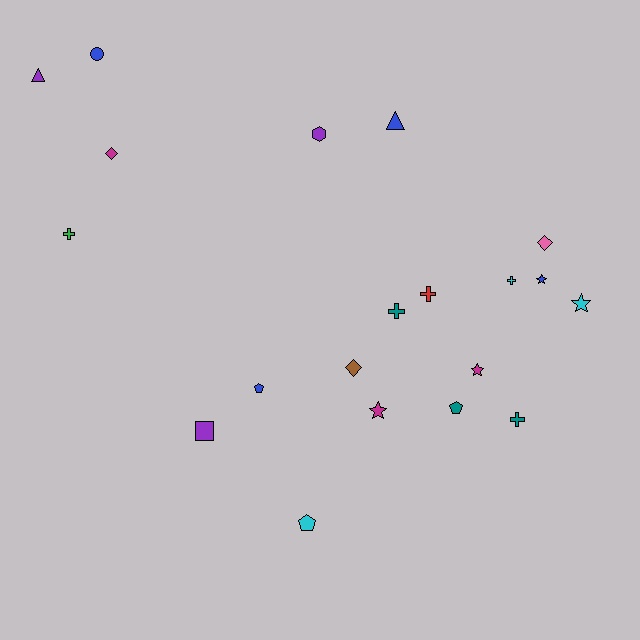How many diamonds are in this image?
There are 3 diamonds.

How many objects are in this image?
There are 20 objects.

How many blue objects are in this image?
There are 4 blue objects.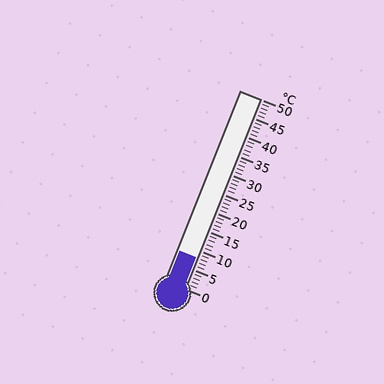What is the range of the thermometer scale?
The thermometer scale ranges from 0°C to 50°C.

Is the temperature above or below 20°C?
The temperature is below 20°C.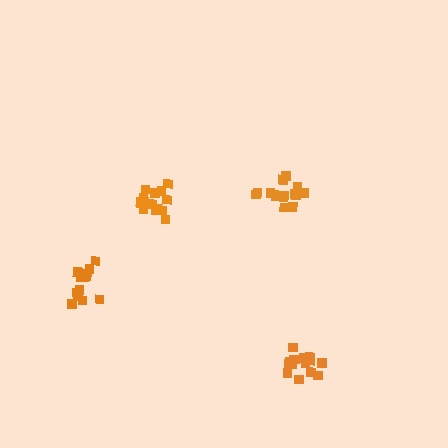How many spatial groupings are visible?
There are 4 spatial groupings.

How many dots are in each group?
Group 1: 16 dots, Group 2: 14 dots, Group 3: 15 dots, Group 4: 15 dots (60 total).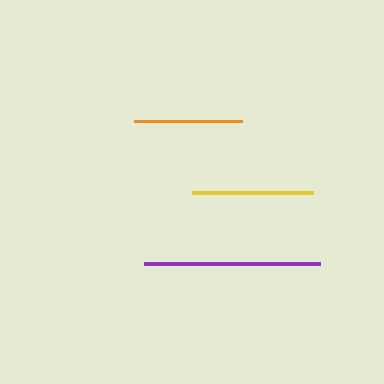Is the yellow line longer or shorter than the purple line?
The purple line is longer than the yellow line.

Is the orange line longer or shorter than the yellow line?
The yellow line is longer than the orange line.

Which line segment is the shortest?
The orange line is the shortest at approximately 108 pixels.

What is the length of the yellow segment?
The yellow segment is approximately 121 pixels long.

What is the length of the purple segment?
The purple segment is approximately 176 pixels long.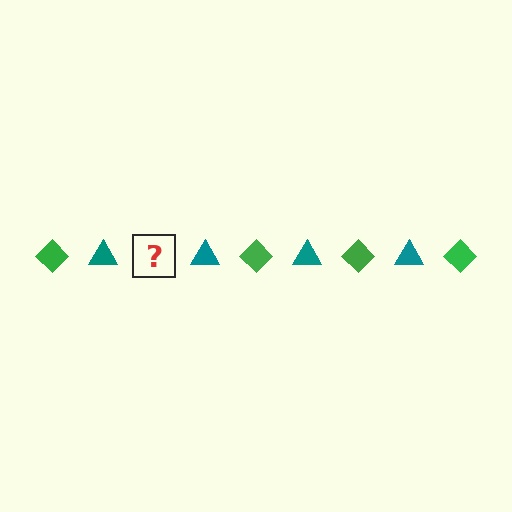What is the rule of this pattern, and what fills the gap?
The rule is that the pattern alternates between green diamond and teal triangle. The gap should be filled with a green diamond.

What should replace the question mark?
The question mark should be replaced with a green diamond.